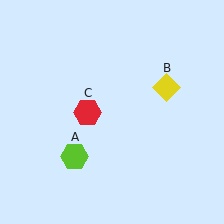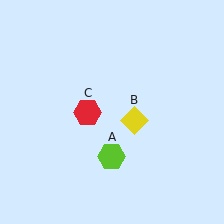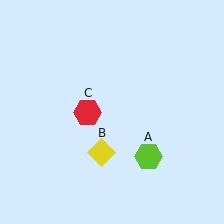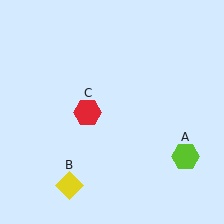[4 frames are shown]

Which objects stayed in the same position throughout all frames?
Red hexagon (object C) remained stationary.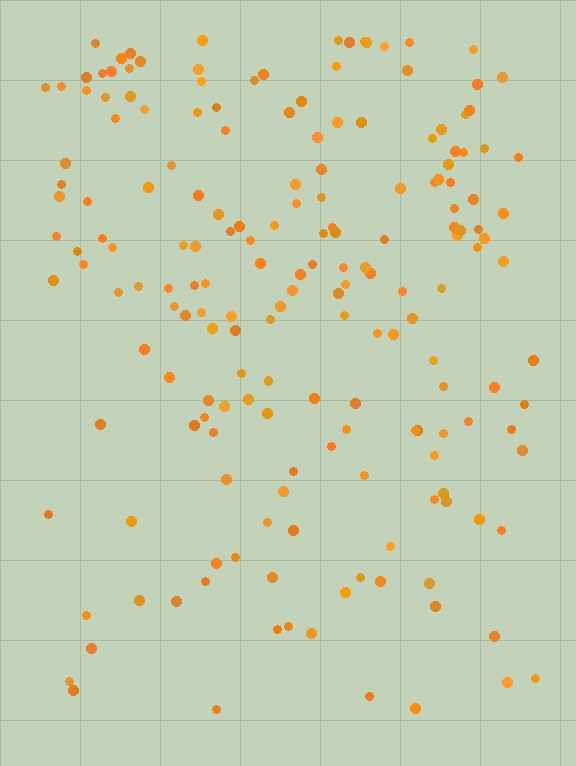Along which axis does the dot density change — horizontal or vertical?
Vertical.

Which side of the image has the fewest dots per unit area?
The bottom.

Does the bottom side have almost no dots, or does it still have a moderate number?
Still a moderate number, just noticeably fewer than the top.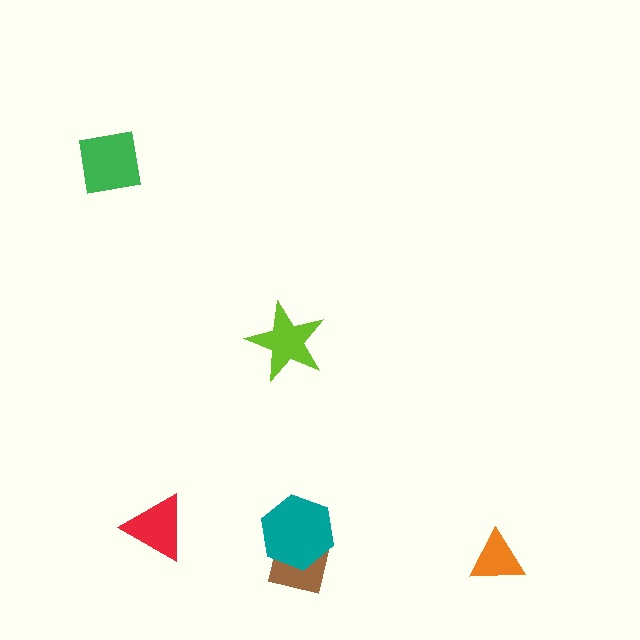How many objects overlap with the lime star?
0 objects overlap with the lime star.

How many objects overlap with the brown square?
1 object overlaps with the brown square.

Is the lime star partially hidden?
No, no other shape covers it.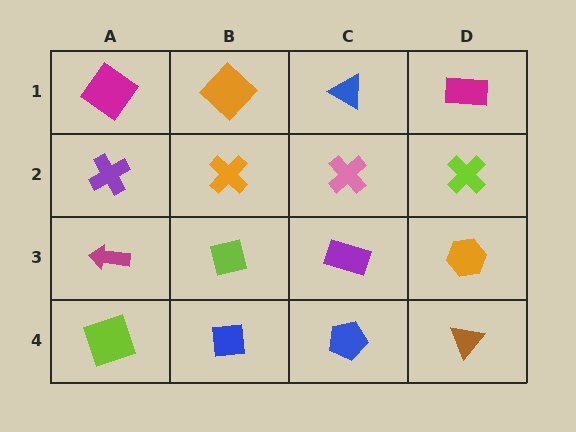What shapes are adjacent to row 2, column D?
A magenta rectangle (row 1, column D), an orange hexagon (row 3, column D), a pink cross (row 2, column C).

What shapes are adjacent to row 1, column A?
A purple cross (row 2, column A), an orange diamond (row 1, column B).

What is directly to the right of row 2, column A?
An orange cross.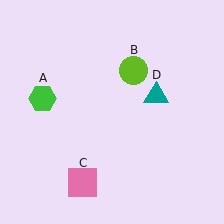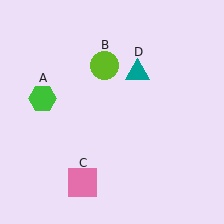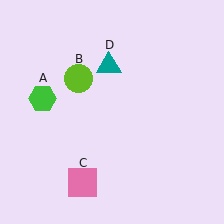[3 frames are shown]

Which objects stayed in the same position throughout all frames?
Green hexagon (object A) and pink square (object C) remained stationary.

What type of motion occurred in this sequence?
The lime circle (object B), teal triangle (object D) rotated counterclockwise around the center of the scene.